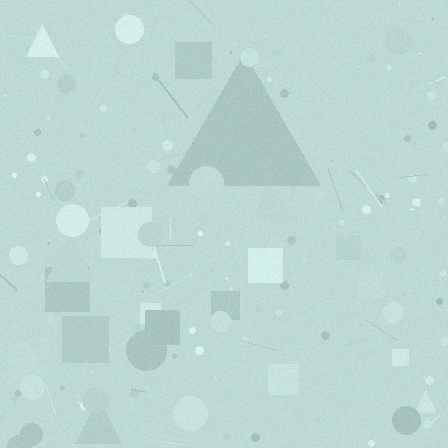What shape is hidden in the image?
A triangle is hidden in the image.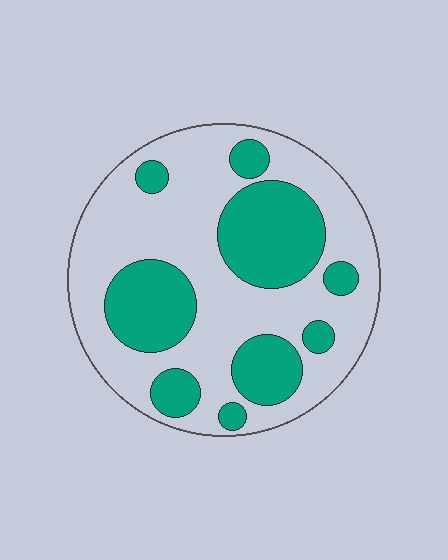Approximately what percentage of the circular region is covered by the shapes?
Approximately 35%.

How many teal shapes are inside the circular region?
9.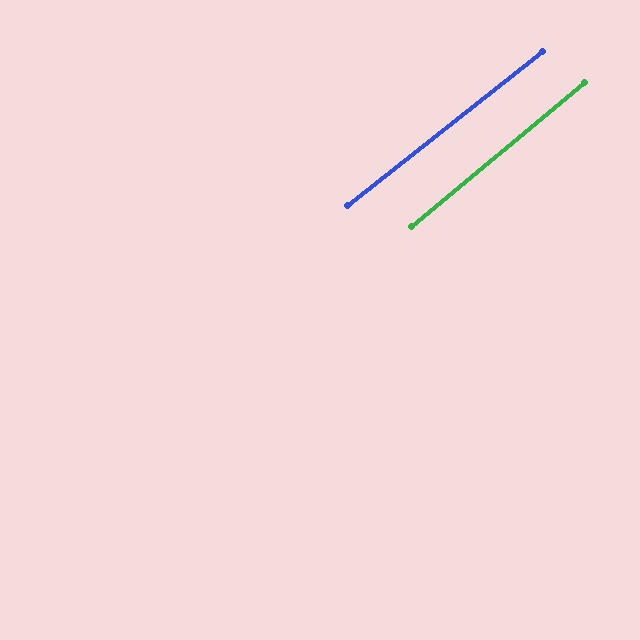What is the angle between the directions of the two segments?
Approximately 2 degrees.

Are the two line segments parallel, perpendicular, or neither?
Parallel — their directions differ by only 1.6°.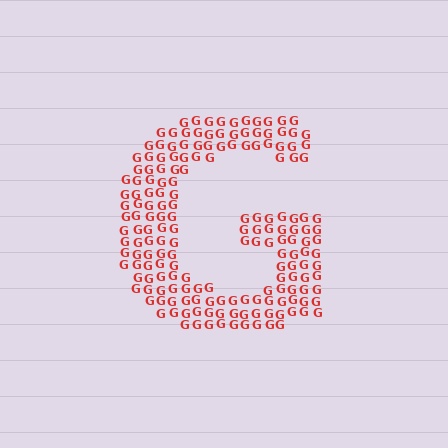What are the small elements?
The small elements are letter G's.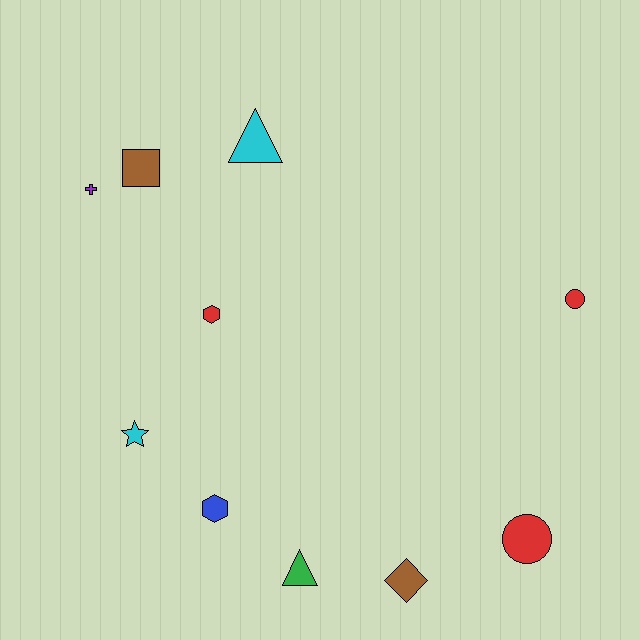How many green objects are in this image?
There is 1 green object.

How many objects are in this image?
There are 10 objects.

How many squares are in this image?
There is 1 square.